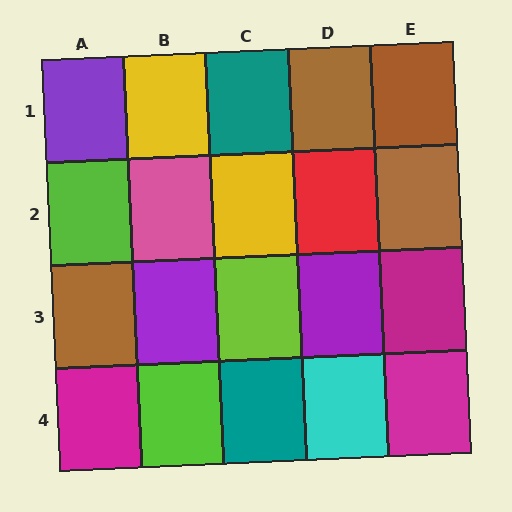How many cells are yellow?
2 cells are yellow.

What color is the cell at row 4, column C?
Teal.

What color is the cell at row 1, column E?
Brown.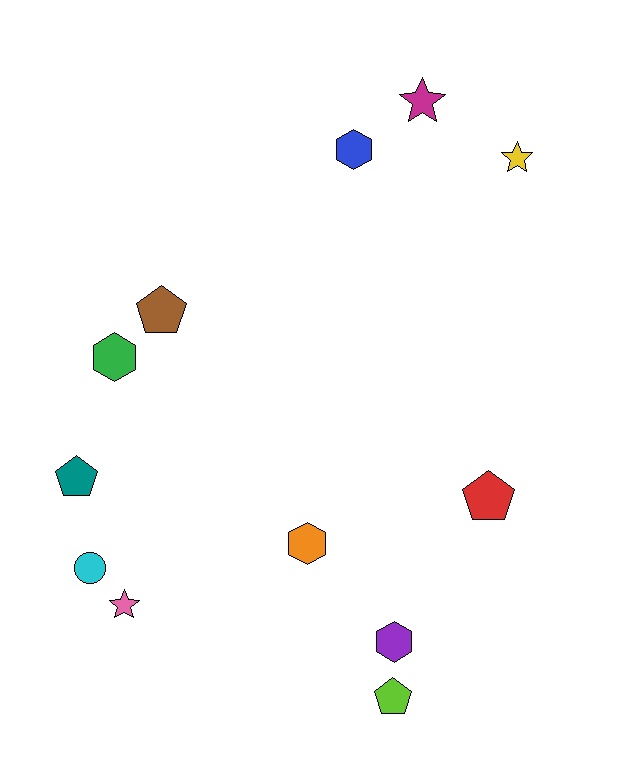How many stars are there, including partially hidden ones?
There are 3 stars.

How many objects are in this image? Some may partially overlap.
There are 12 objects.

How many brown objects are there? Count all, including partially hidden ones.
There is 1 brown object.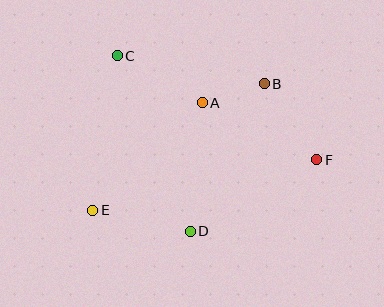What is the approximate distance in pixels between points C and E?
The distance between C and E is approximately 157 pixels.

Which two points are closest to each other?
Points A and B are closest to each other.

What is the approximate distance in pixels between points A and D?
The distance between A and D is approximately 129 pixels.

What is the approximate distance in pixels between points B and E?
The distance between B and E is approximately 213 pixels.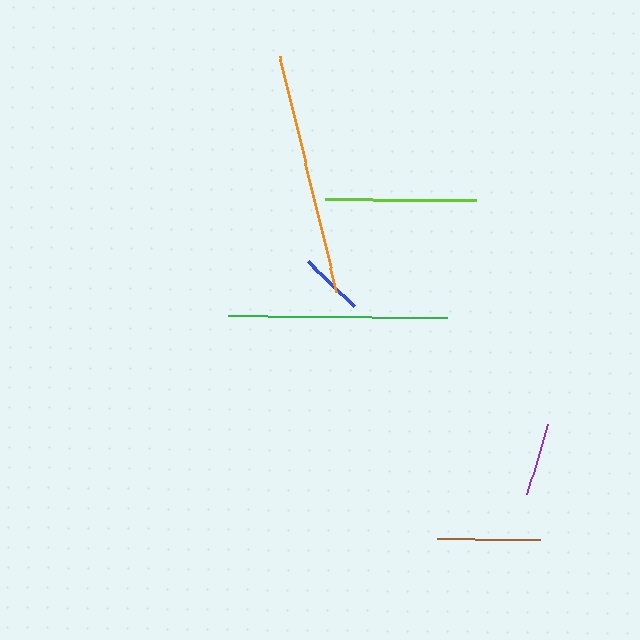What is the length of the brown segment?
The brown segment is approximately 103 pixels long.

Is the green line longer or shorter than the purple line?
The green line is longer than the purple line.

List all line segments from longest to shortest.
From longest to shortest: orange, green, lime, brown, purple, blue.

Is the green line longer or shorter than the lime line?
The green line is longer than the lime line.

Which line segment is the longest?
The orange line is the longest at approximately 244 pixels.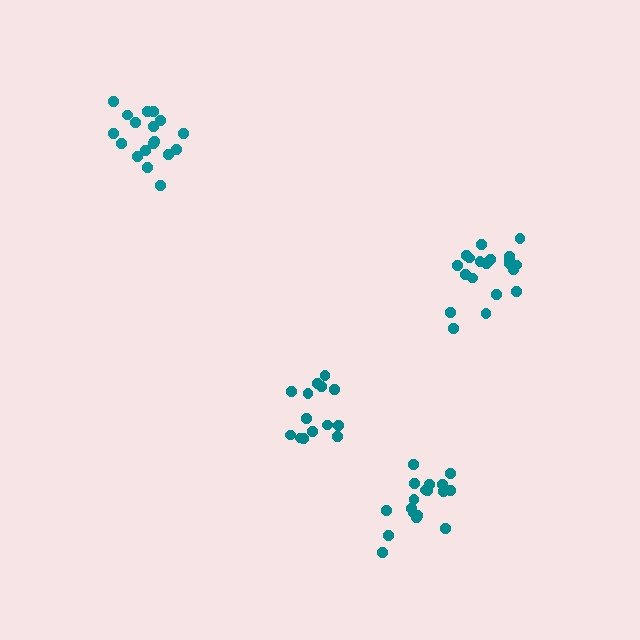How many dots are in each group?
Group 1: 20 dots, Group 2: 18 dots, Group 3: 18 dots, Group 4: 14 dots (70 total).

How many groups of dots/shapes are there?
There are 4 groups.